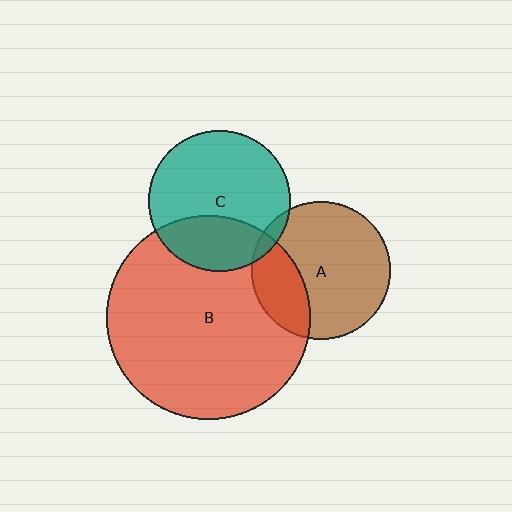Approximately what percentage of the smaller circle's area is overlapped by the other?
Approximately 25%.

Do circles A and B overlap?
Yes.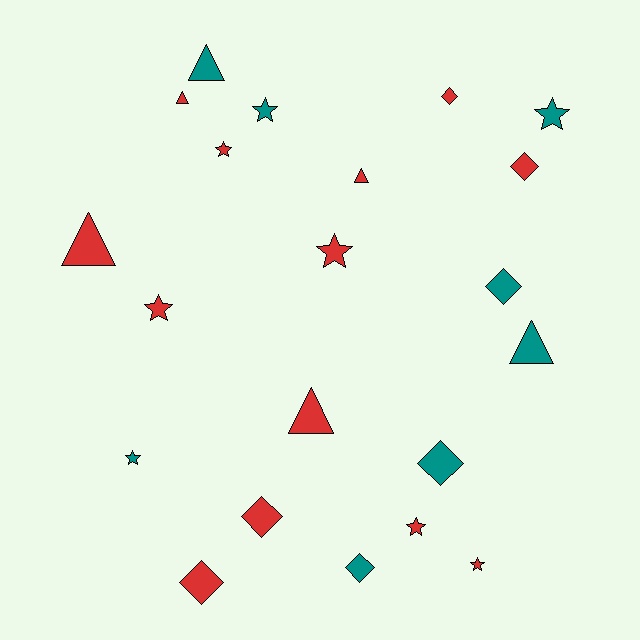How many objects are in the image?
There are 21 objects.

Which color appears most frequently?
Red, with 13 objects.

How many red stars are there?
There are 5 red stars.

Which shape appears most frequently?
Star, with 8 objects.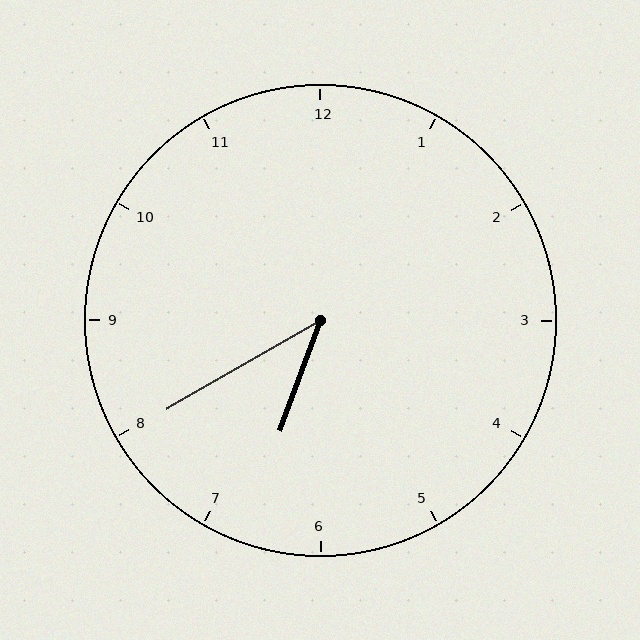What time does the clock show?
6:40.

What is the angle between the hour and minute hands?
Approximately 40 degrees.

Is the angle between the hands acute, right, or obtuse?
It is acute.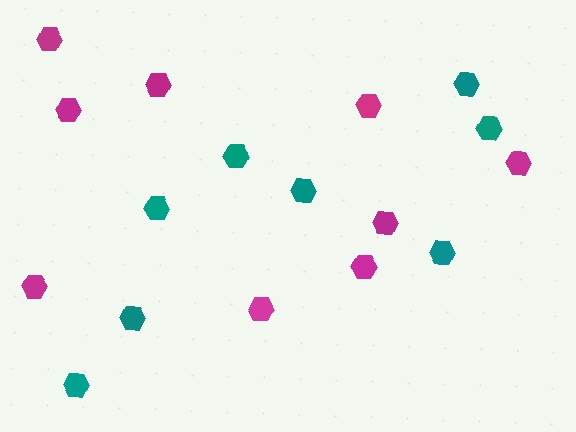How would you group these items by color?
There are 2 groups: one group of magenta hexagons (9) and one group of teal hexagons (8).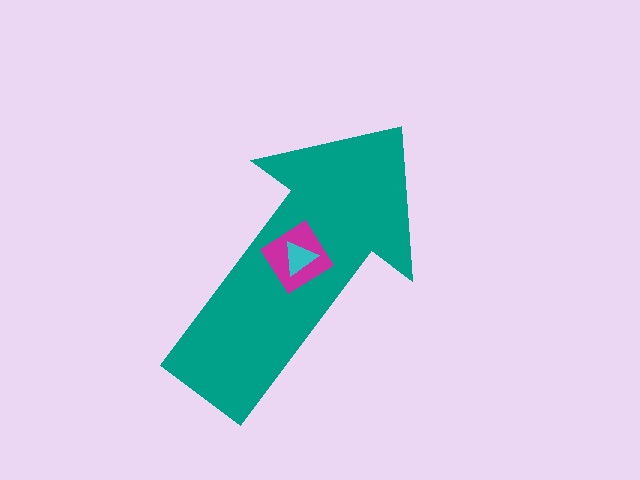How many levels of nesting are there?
3.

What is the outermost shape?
The teal arrow.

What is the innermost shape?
The cyan triangle.